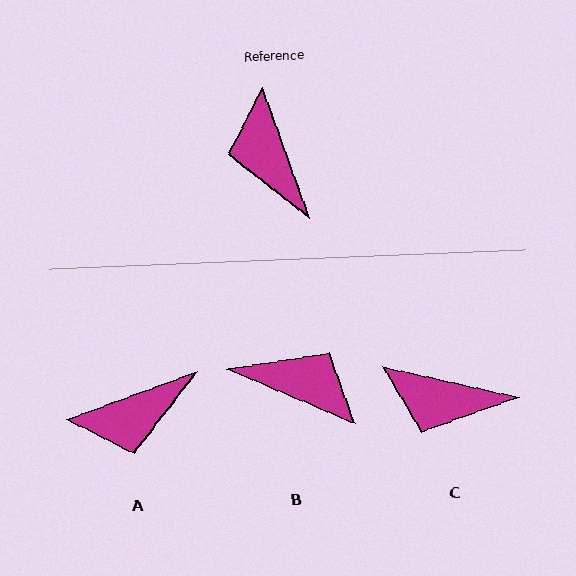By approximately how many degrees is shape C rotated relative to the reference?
Approximately 57 degrees counter-clockwise.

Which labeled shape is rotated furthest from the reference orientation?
B, about 133 degrees away.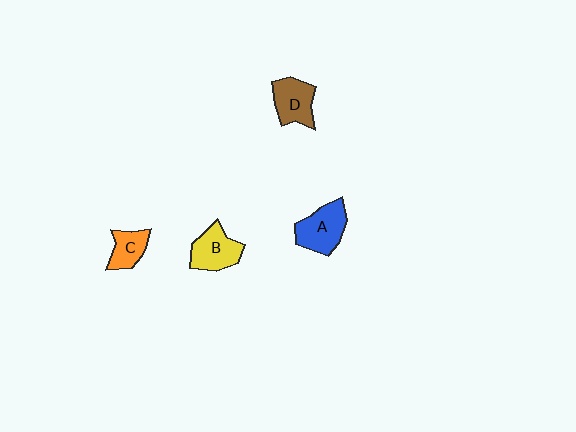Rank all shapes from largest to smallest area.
From largest to smallest: A (blue), B (yellow), D (brown), C (orange).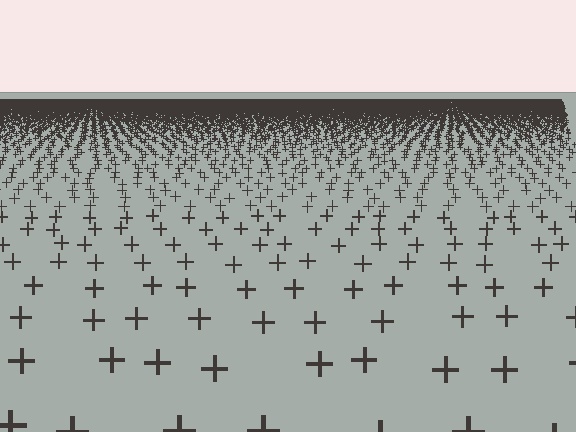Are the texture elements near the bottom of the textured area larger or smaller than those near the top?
Larger. Near the bottom, elements are closer to the viewer and appear at a bigger on-screen size.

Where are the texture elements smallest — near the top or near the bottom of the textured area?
Near the top.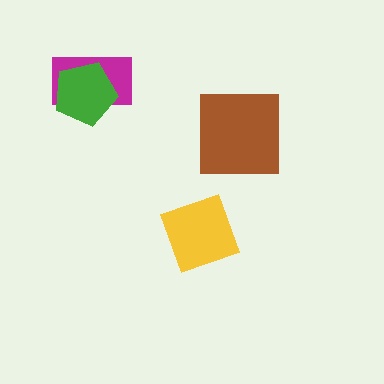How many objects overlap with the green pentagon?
1 object overlaps with the green pentagon.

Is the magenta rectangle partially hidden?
Yes, it is partially covered by another shape.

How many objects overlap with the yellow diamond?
0 objects overlap with the yellow diamond.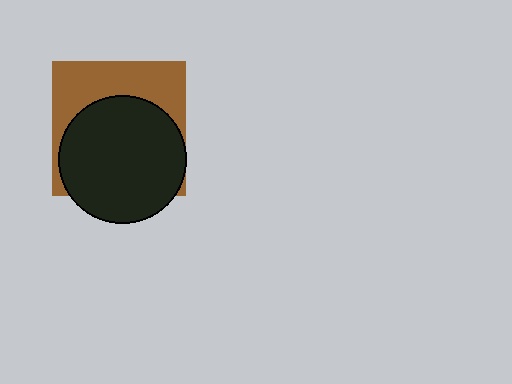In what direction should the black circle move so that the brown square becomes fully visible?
The black circle should move down. That is the shortest direction to clear the overlap and leave the brown square fully visible.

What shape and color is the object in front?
The object in front is a black circle.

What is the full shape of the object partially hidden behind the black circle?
The partially hidden object is a brown square.